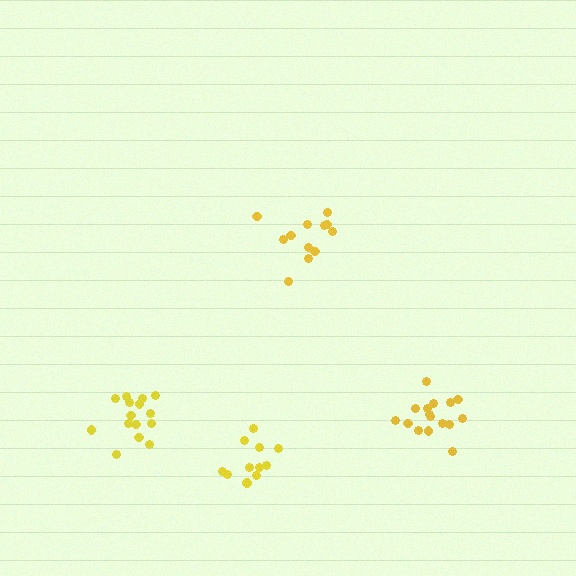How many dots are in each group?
Group 1: 11 dots, Group 2: 16 dots, Group 3: 12 dots, Group 4: 15 dots (54 total).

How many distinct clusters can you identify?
There are 4 distinct clusters.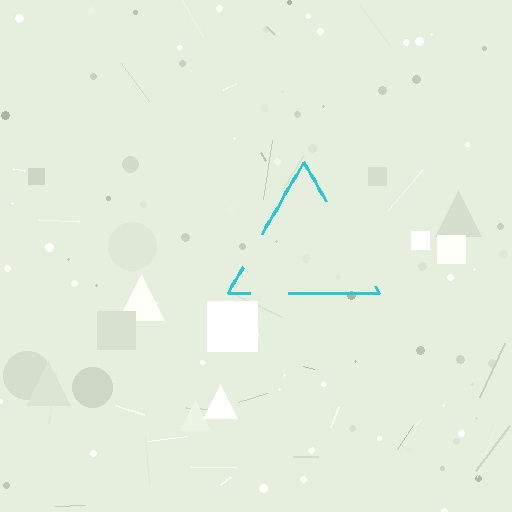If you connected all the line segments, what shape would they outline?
They would outline a triangle.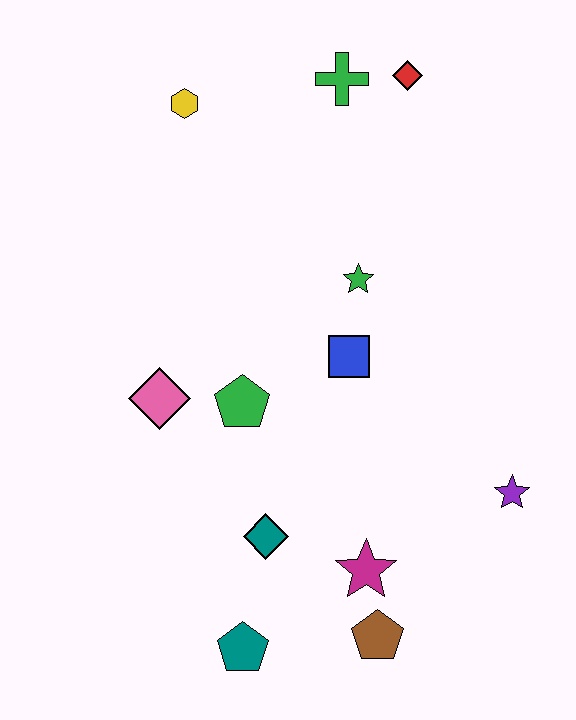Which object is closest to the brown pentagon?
The magenta star is closest to the brown pentagon.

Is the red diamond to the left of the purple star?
Yes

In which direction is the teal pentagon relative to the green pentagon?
The teal pentagon is below the green pentagon.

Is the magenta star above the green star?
No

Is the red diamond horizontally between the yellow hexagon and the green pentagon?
No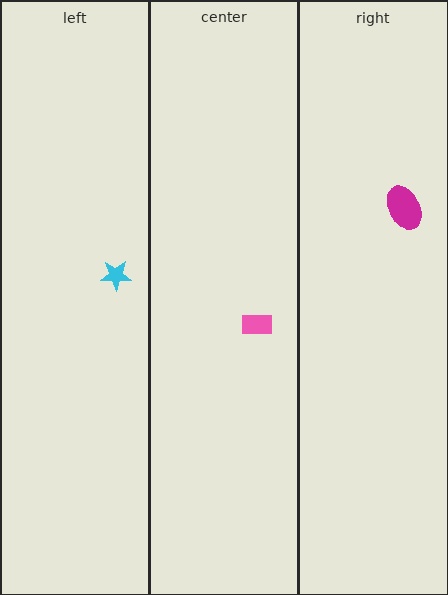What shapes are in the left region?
The cyan star.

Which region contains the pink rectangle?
The center region.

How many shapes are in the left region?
1.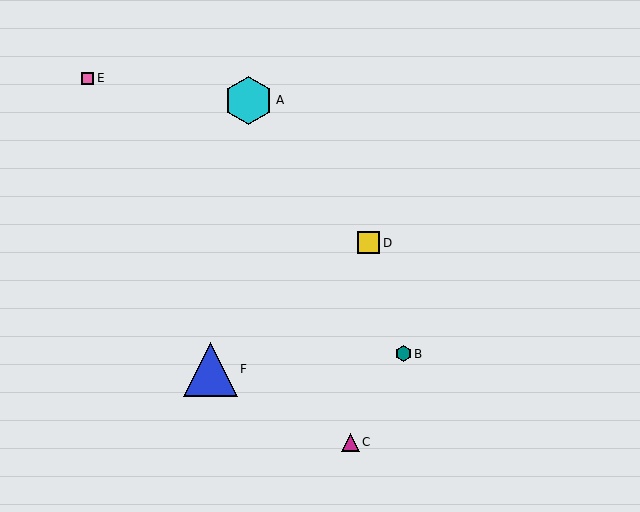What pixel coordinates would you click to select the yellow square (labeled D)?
Click at (369, 243) to select the yellow square D.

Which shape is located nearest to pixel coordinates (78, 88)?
The pink square (labeled E) at (87, 78) is nearest to that location.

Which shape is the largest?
The blue triangle (labeled F) is the largest.